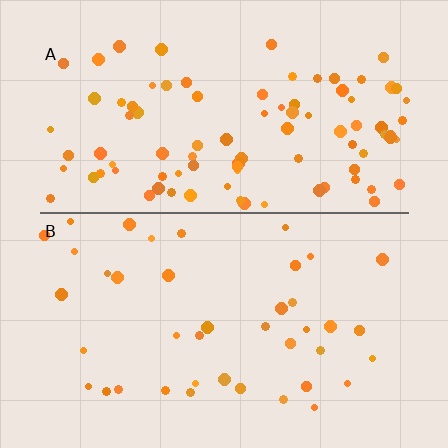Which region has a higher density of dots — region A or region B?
A (the top).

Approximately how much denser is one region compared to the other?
Approximately 2.3× — region A over region B.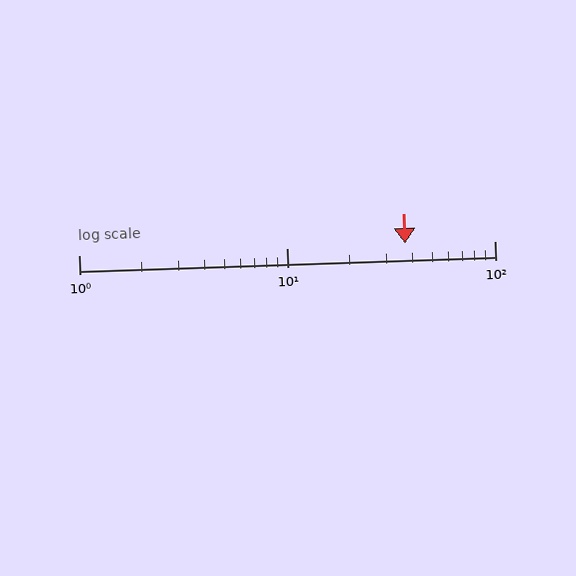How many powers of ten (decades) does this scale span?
The scale spans 2 decades, from 1 to 100.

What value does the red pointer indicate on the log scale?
The pointer indicates approximately 37.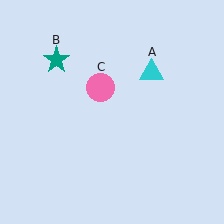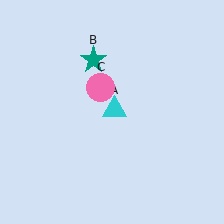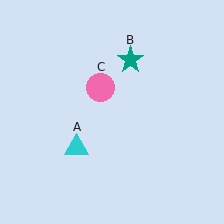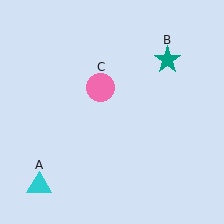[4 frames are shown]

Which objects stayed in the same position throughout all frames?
Pink circle (object C) remained stationary.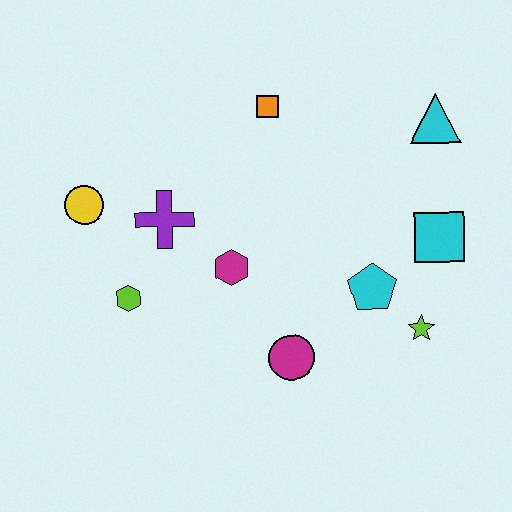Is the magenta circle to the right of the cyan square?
No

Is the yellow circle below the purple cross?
No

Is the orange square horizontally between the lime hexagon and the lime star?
Yes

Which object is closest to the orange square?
The purple cross is closest to the orange square.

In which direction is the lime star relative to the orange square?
The lime star is below the orange square.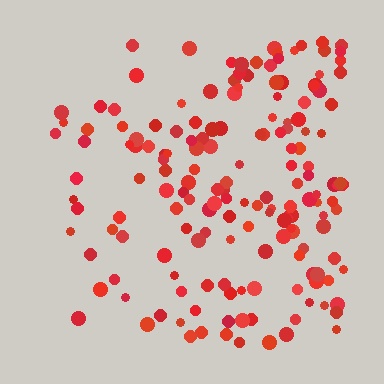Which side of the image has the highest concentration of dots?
The right.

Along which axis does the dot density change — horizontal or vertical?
Horizontal.